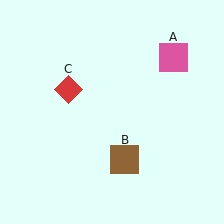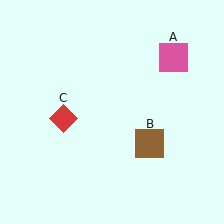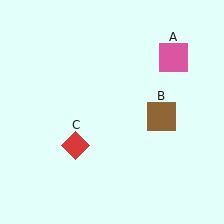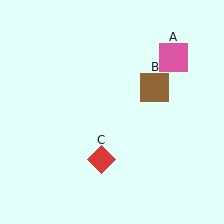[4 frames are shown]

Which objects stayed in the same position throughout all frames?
Pink square (object A) remained stationary.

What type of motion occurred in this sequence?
The brown square (object B), red diamond (object C) rotated counterclockwise around the center of the scene.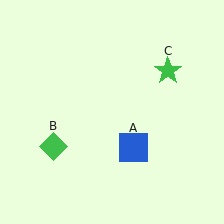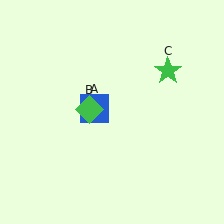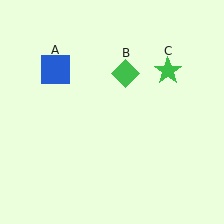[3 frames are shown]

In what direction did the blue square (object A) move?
The blue square (object A) moved up and to the left.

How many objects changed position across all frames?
2 objects changed position: blue square (object A), green diamond (object B).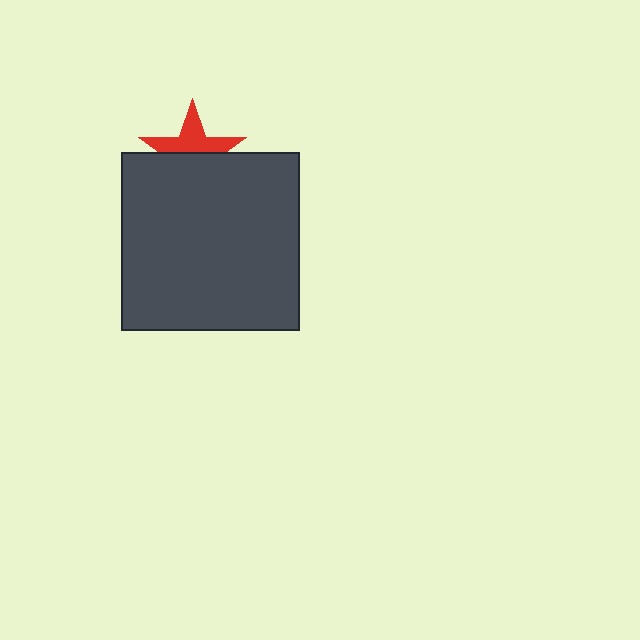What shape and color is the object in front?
The object in front is a dark gray square.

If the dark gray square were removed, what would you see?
You would see the complete red star.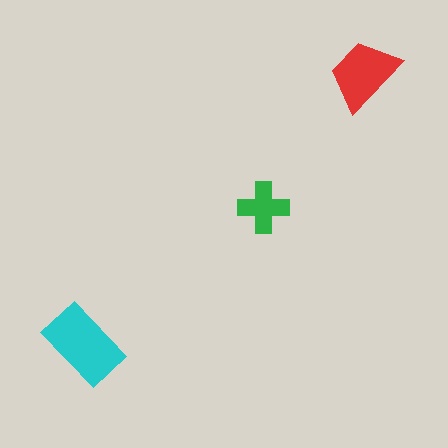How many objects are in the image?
There are 3 objects in the image.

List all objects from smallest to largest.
The green cross, the red trapezoid, the cyan rectangle.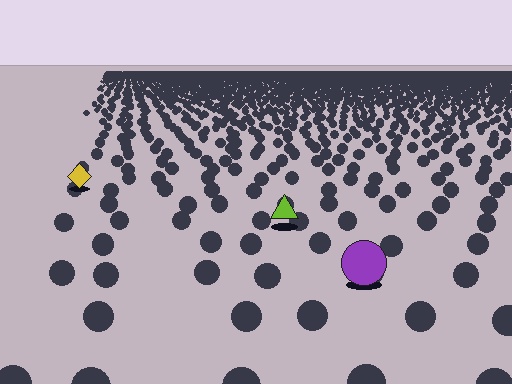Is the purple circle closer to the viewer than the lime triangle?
Yes. The purple circle is closer — you can tell from the texture gradient: the ground texture is coarser near it.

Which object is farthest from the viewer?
The yellow diamond is farthest from the viewer. It appears smaller and the ground texture around it is denser.